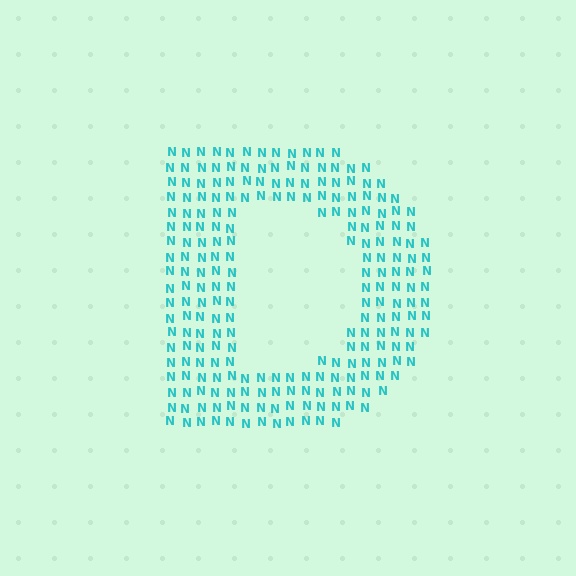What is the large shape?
The large shape is the letter D.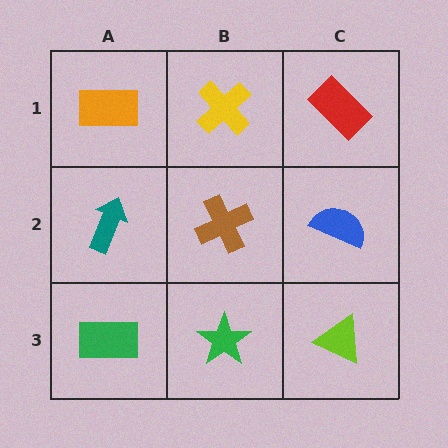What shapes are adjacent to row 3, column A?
A teal arrow (row 2, column A), a green star (row 3, column B).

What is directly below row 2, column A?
A green rectangle.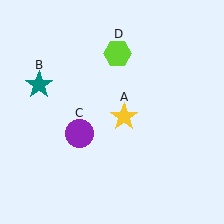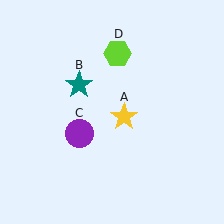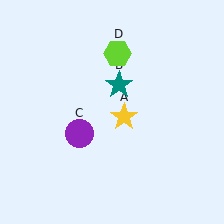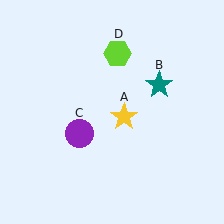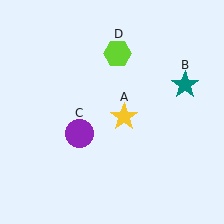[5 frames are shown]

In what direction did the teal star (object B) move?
The teal star (object B) moved right.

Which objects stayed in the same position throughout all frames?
Yellow star (object A) and purple circle (object C) and lime hexagon (object D) remained stationary.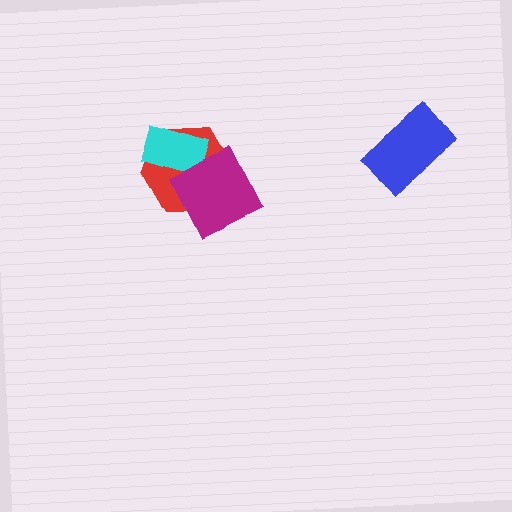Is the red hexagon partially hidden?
Yes, it is partially covered by another shape.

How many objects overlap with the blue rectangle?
0 objects overlap with the blue rectangle.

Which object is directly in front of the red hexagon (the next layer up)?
The cyan rectangle is directly in front of the red hexagon.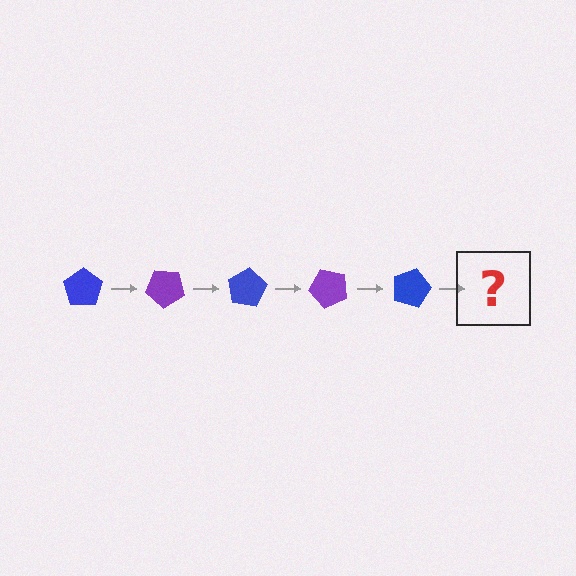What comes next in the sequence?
The next element should be a purple pentagon, rotated 200 degrees from the start.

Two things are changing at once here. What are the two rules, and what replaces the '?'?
The two rules are that it rotates 40 degrees each step and the color cycles through blue and purple. The '?' should be a purple pentagon, rotated 200 degrees from the start.